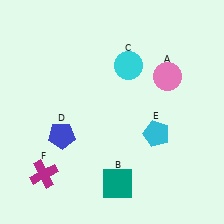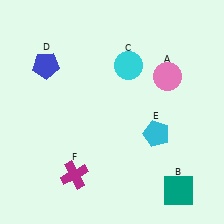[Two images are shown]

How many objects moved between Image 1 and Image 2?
3 objects moved between the two images.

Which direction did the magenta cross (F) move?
The magenta cross (F) moved right.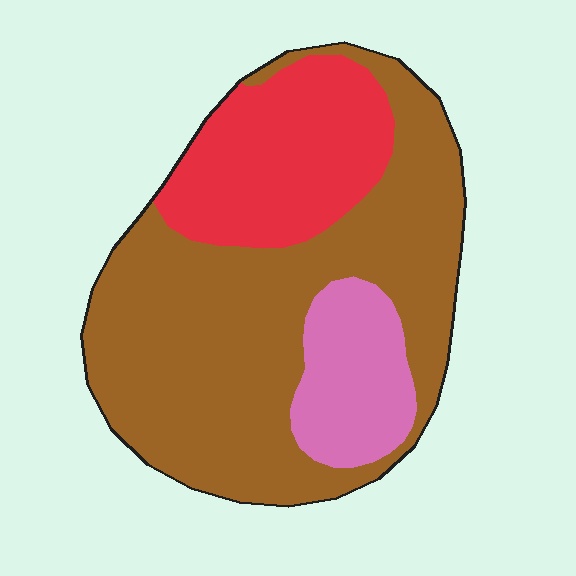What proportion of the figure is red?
Red covers about 25% of the figure.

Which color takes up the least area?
Pink, at roughly 15%.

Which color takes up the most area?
Brown, at roughly 60%.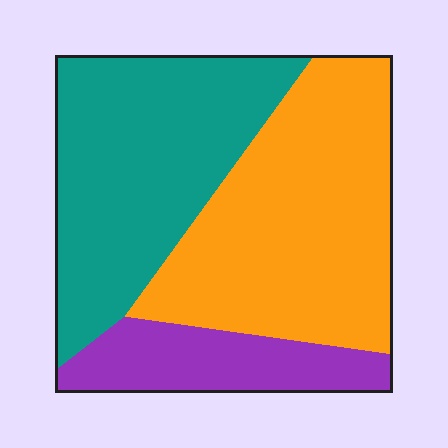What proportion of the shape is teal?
Teal covers 39% of the shape.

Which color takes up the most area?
Orange, at roughly 45%.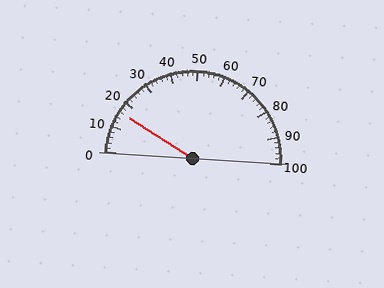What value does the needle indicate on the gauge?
The needle indicates approximately 16.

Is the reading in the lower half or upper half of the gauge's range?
The reading is in the lower half of the range (0 to 100).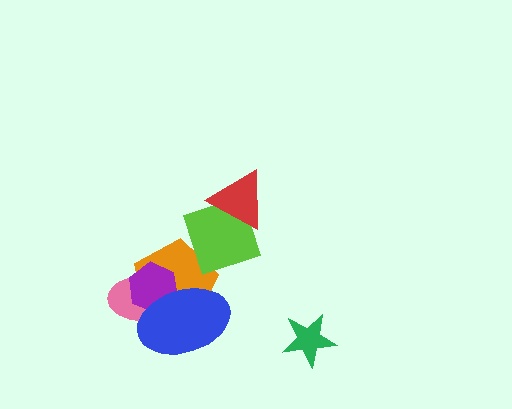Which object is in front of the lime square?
The red triangle is in front of the lime square.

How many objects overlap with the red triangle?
1 object overlaps with the red triangle.